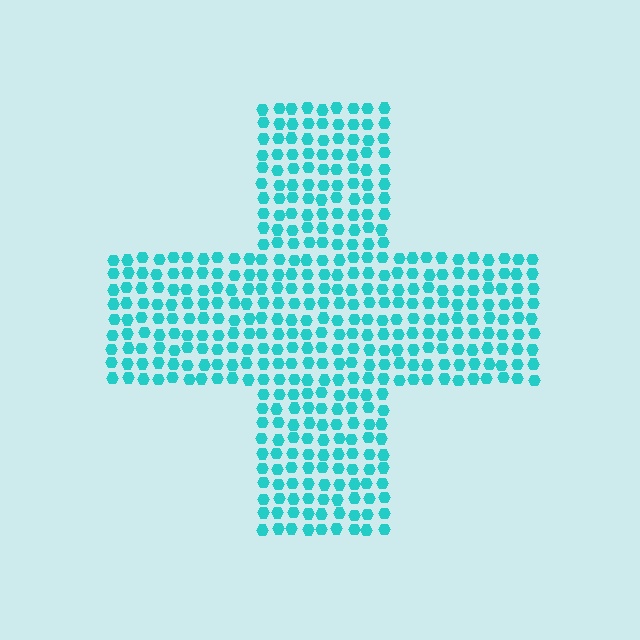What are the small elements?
The small elements are hexagons.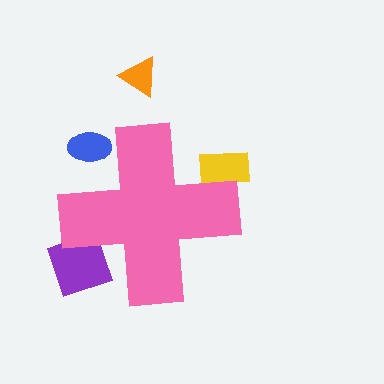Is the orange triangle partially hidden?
No, the orange triangle is fully visible.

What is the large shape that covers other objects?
A pink cross.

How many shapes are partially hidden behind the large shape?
3 shapes are partially hidden.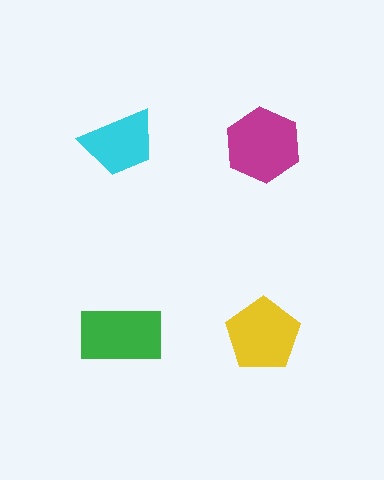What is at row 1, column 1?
A cyan trapezoid.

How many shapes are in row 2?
2 shapes.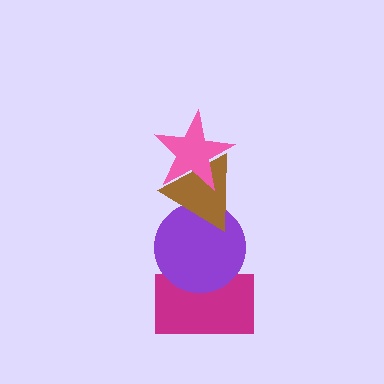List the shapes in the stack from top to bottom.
From top to bottom: the pink star, the brown triangle, the purple circle, the magenta rectangle.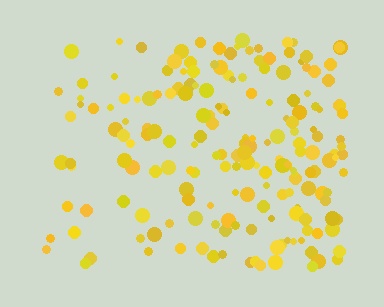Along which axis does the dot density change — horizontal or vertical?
Horizontal.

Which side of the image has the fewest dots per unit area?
The left.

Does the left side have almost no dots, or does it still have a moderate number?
Still a moderate number, just noticeably fewer than the right.